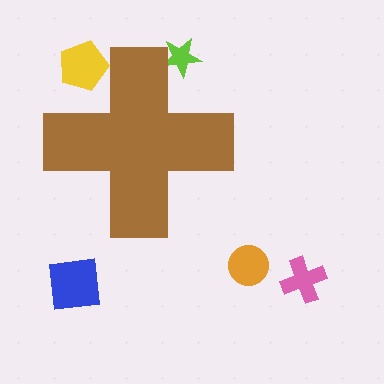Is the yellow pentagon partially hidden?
Yes, the yellow pentagon is partially hidden behind the brown cross.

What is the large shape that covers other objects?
A brown cross.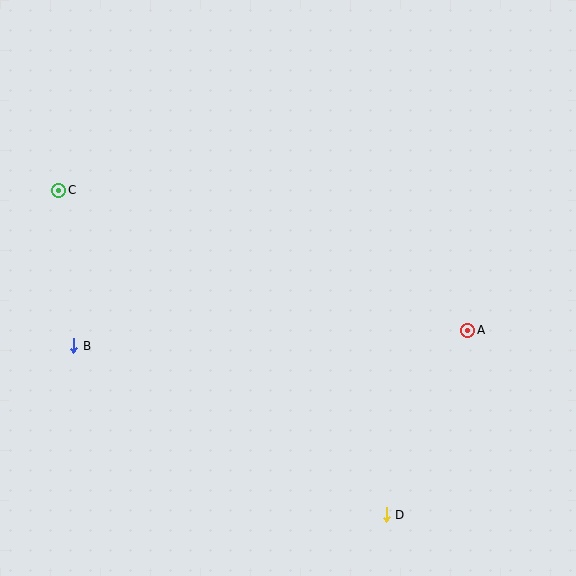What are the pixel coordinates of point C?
Point C is at (59, 190).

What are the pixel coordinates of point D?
Point D is at (386, 515).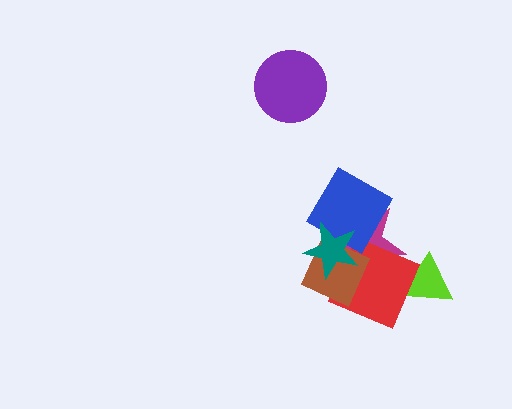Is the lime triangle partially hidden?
Yes, it is partially covered by another shape.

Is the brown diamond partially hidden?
Yes, it is partially covered by another shape.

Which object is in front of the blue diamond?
The teal star is in front of the blue diamond.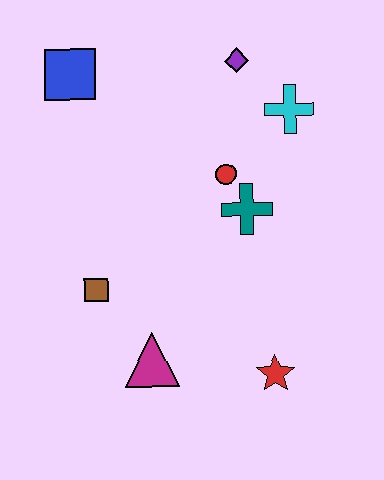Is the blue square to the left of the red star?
Yes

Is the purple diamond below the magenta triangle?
No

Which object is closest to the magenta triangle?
The brown square is closest to the magenta triangle.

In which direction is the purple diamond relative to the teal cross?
The purple diamond is above the teal cross.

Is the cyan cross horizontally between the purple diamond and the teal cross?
No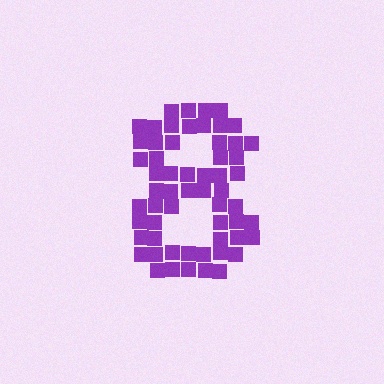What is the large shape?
The large shape is the digit 8.